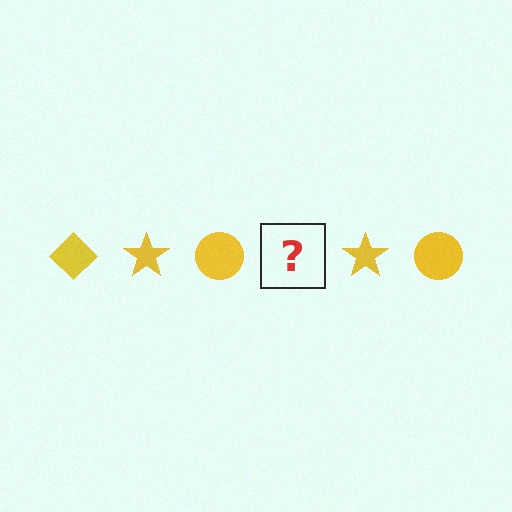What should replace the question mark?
The question mark should be replaced with a yellow diamond.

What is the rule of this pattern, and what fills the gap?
The rule is that the pattern cycles through diamond, star, circle shapes in yellow. The gap should be filled with a yellow diamond.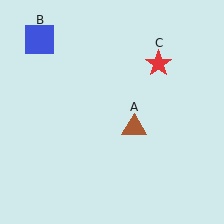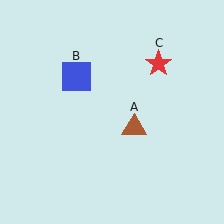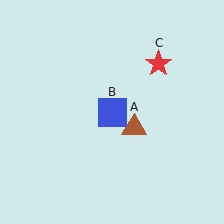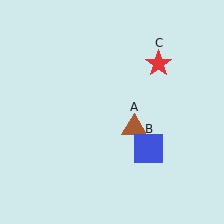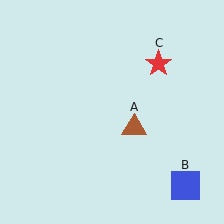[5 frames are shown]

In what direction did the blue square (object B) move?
The blue square (object B) moved down and to the right.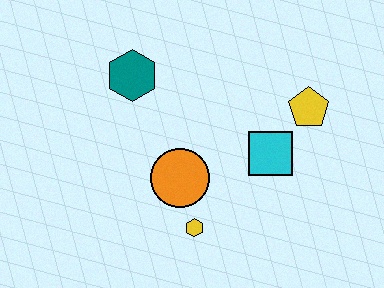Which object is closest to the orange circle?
The yellow hexagon is closest to the orange circle.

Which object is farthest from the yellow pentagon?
The teal hexagon is farthest from the yellow pentagon.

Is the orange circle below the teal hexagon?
Yes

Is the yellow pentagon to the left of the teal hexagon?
No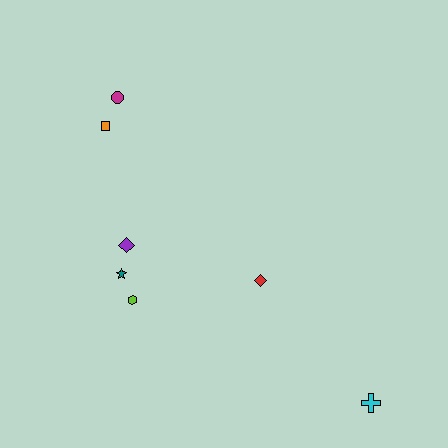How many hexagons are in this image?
There is 1 hexagon.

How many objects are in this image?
There are 7 objects.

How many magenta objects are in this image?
There is 1 magenta object.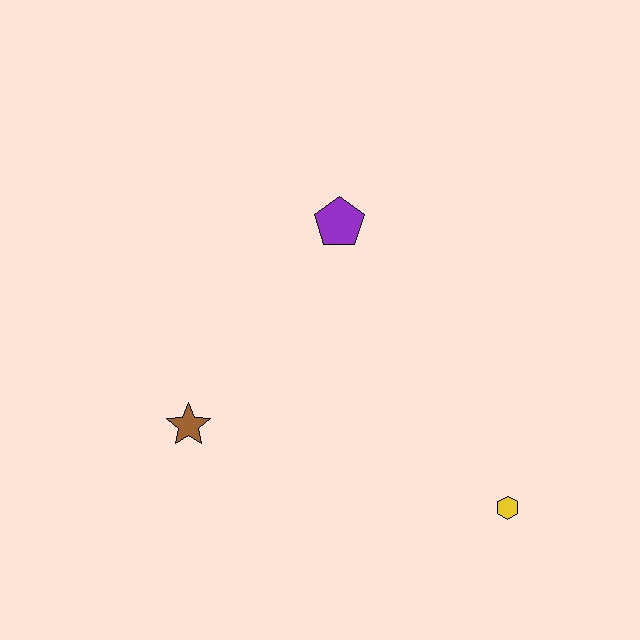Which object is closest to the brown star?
The purple pentagon is closest to the brown star.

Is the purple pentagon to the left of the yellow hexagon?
Yes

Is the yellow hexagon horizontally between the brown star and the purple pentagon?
No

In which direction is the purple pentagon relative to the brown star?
The purple pentagon is above the brown star.